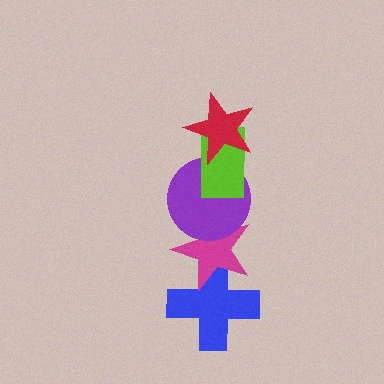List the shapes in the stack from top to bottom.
From top to bottom: the red star, the lime rectangle, the purple circle, the magenta star, the blue cross.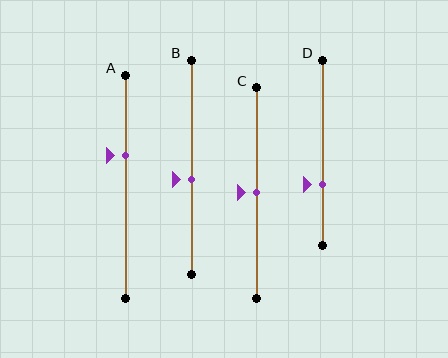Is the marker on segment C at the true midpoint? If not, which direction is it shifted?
Yes, the marker on segment C is at the true midpoint.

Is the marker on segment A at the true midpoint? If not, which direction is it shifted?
No, the marker on segment A is shifted upward by about 14% of the segment length.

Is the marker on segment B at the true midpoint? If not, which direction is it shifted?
No, the marker on segment B is shifted downward by about 6% of the segment length.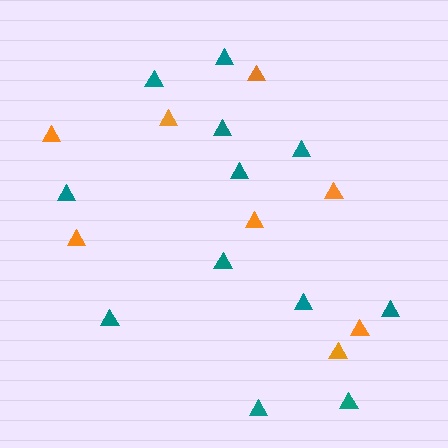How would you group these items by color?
There are 2 groups: one group of teal triangles (12) and one group of orange triangles (8).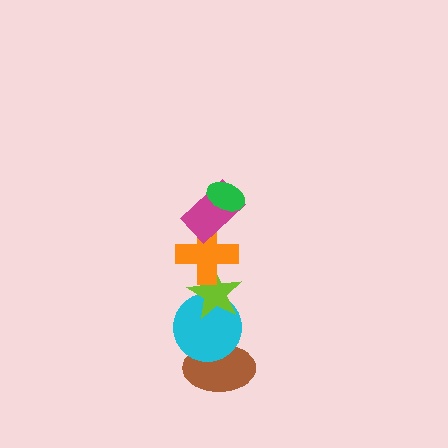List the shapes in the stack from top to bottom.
From top to bottom: the green ellipse, the magenta rectangle, the orange cross, the lime star, the cyan circle, the brown ellipse.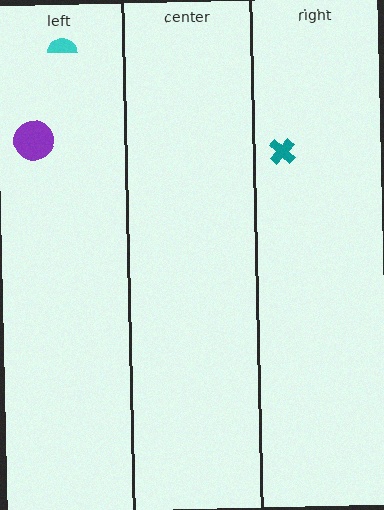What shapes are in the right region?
The teal cross.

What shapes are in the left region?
The purple circle, the cyan semicircle.